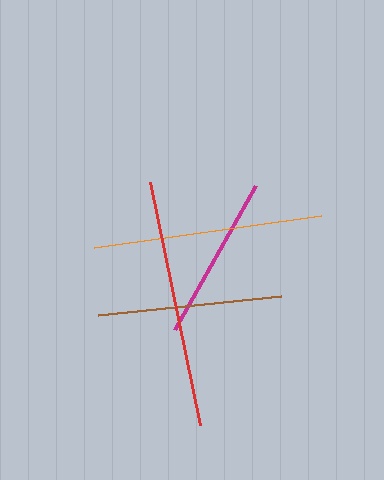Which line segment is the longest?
The red line is the longest at approximately 248 pixels.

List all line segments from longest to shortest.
From longest to shortest: red, orange, brown, magenta.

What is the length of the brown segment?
The brown segment is approximately 184 pixels long.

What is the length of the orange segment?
The orange segment is approximately 229 pixels long.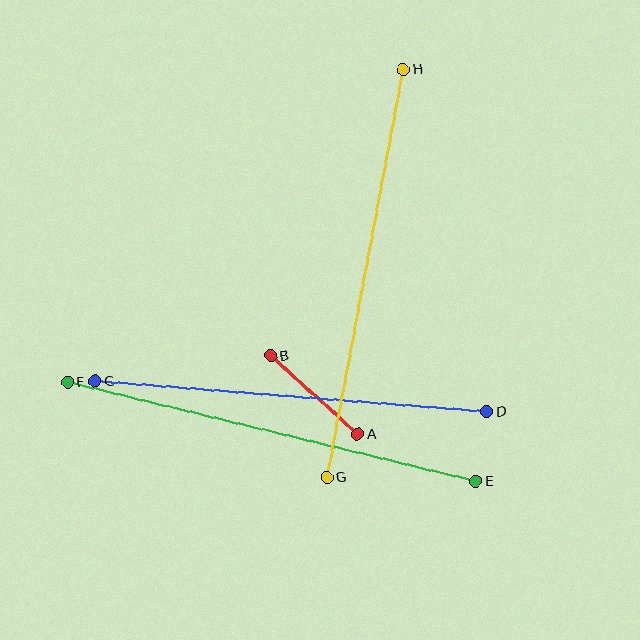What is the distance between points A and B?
The distance is approximately 117 pixels.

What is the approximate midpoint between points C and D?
The midpoint is at approximately (291, 397) pixels.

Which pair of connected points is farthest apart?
Points E and F are farthest apart.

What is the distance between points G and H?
The distance is approximately 415 pixels.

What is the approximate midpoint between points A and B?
The midpoint is at approximately (314, 395) pixels.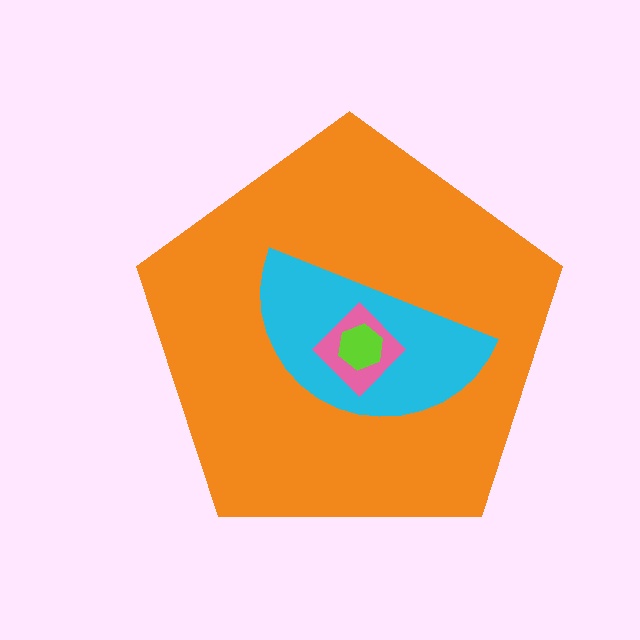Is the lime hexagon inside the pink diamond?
Yes.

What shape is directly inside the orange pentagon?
The cyan semicircle.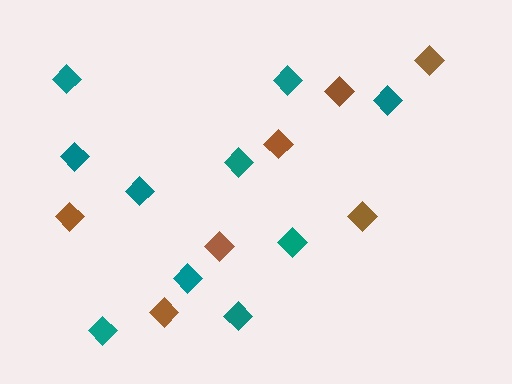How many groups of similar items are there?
There are 2 groups: one group of brown diamonds (7) and one group of teal diamonds (10).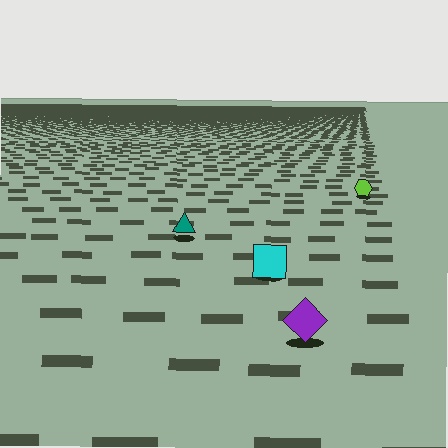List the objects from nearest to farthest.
From nearest to farthest: the purple diamond, the cyan square, the teal triangle, the lime hexagon.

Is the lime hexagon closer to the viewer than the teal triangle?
No. The teal triangle is closer — you can tell from the texture gradient: the ground texture is coarser near it.